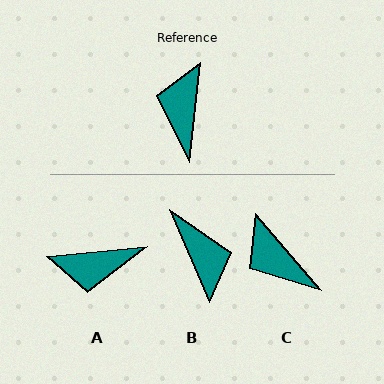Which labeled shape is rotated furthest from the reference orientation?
B, about 151 degrees away.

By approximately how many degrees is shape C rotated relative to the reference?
Approximately 46 degrees counter-clockwise.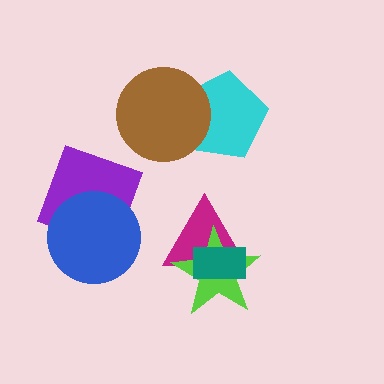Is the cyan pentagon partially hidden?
Yes, it is partially covered by another shape.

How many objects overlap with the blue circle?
1 object overlaps with the blue circle.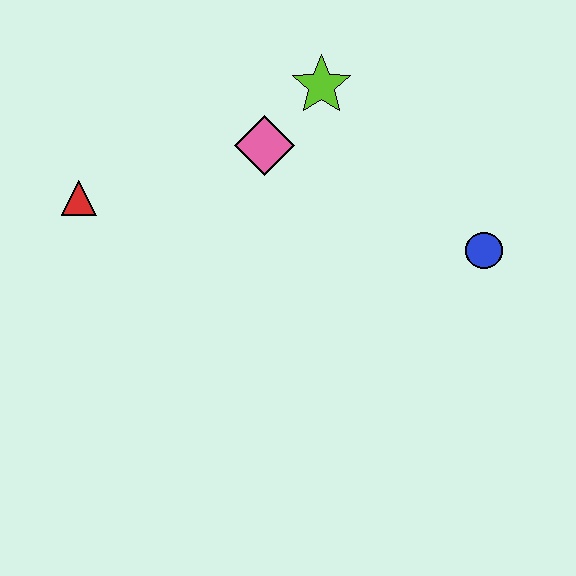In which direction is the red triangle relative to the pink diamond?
The red triangle is to the left of the pink diamond.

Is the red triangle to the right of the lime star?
No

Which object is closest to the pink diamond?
The lime star is closest to the pink diamond.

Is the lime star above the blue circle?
Yes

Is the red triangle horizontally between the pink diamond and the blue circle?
No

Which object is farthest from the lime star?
The red triangle is farthest from the lime star.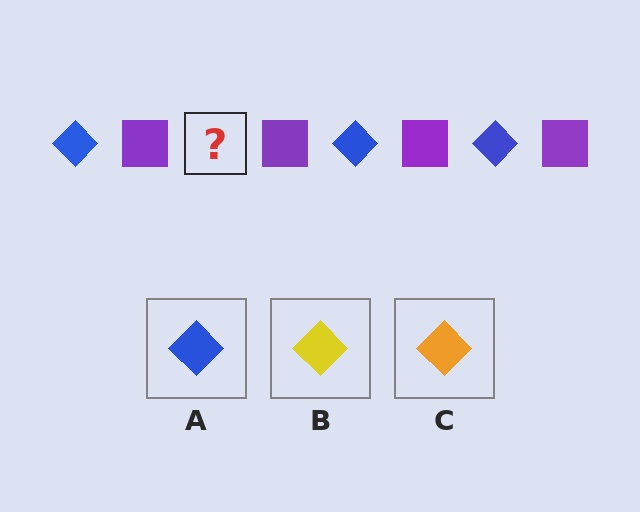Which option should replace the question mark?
Option A.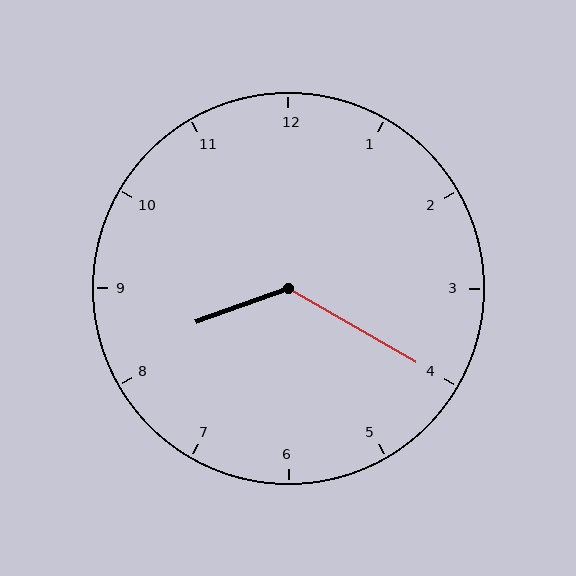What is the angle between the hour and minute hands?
Approximately 130 degrees.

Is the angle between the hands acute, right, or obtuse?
It is obtuse.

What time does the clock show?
8:20.